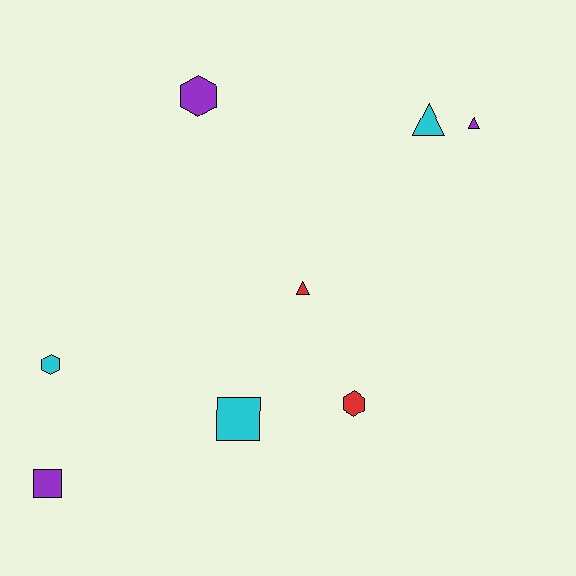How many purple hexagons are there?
There is 1 purple hexagon.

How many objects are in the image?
There are 8 objects.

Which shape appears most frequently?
Triangle, with 3 objects.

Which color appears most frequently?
Cyan, with 3 objects.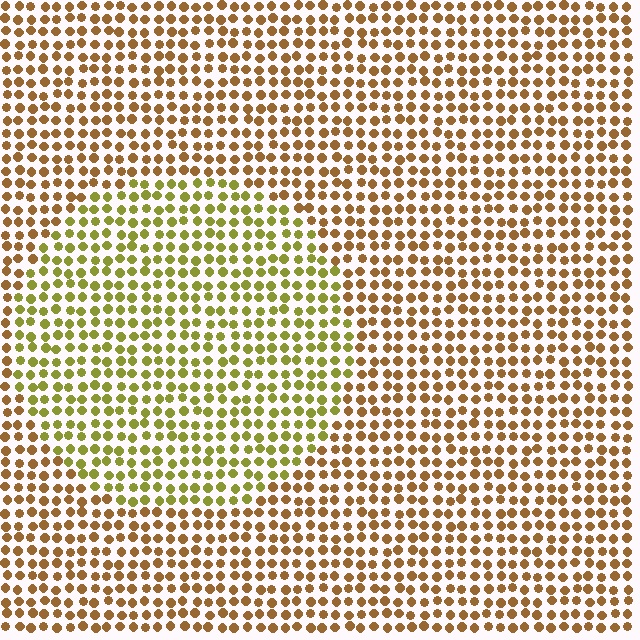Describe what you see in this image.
The image is filled with small brown elements in a uniform arrangement. A circle-shaped region is visible where the elements are tinted to a slightly different hue, forming a subtle color boundary.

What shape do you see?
I see a circle.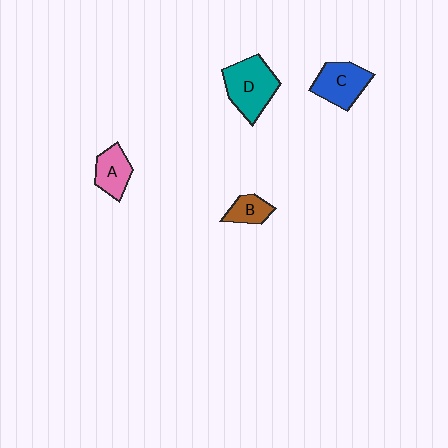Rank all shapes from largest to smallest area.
From largest to smallest: D (teal), C (blue), A (pink), B (brown).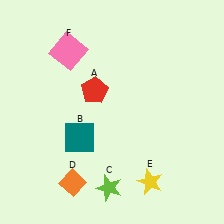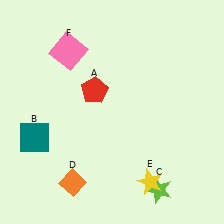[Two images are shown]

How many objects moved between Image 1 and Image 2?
2 objects moved between the two images.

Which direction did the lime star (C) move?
The lime star (C) moved right.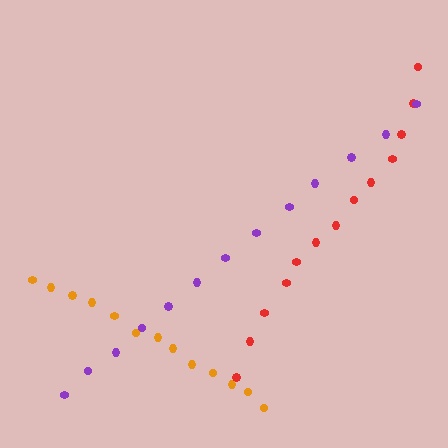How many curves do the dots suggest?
There are 3 distinct paths.